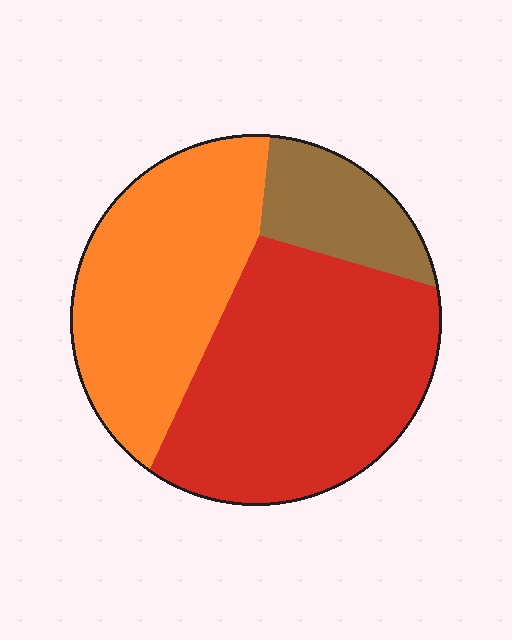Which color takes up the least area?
Brown, at roughly 15%.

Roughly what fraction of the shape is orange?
Orange takes up between a third and a half of the shape.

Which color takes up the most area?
Red, at roughly 50%.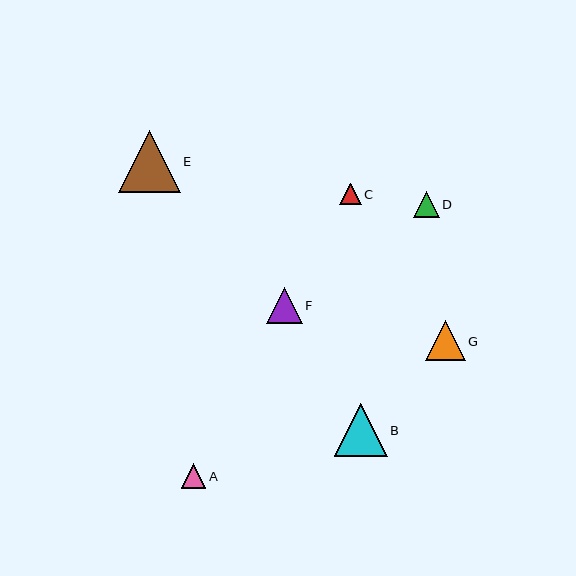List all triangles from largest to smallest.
From largest to smallest: E, B, G, F, D, A, C.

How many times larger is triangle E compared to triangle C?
Triangle E is approximately 2.9 times the size of triangle C.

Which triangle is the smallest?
Triangle C is the smallest with a size of approximately 22 pixels.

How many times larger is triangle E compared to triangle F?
Triangle E is approximately 1.7 times the size of triangle F.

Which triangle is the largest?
Triangle E is the largest with a size of approximately 62 pixels.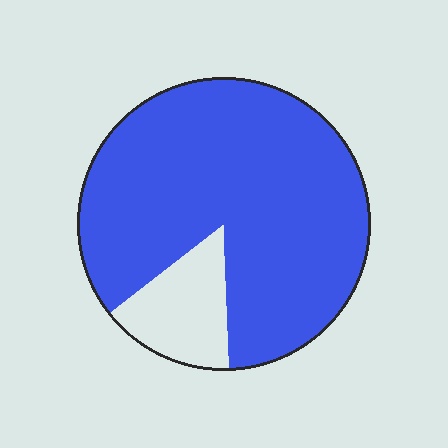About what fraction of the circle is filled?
About five sixths (5/6).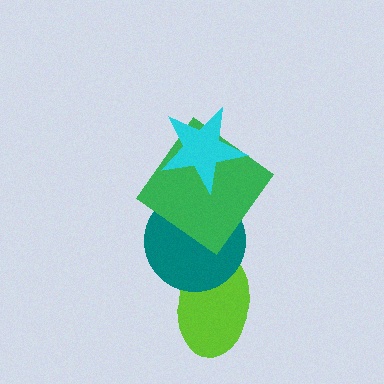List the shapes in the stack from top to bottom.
From top to bottom: the cyan star, the green diamond, the teal circle, the lime ellipse.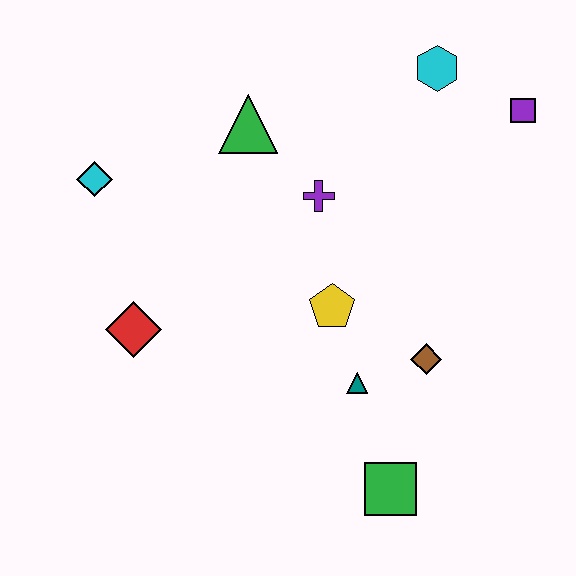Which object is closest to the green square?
The teal triangle is closest to the green square.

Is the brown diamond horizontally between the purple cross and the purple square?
Yes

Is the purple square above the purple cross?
Yes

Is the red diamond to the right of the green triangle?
No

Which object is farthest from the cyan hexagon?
The green square is farthest from the cyan hexagon.